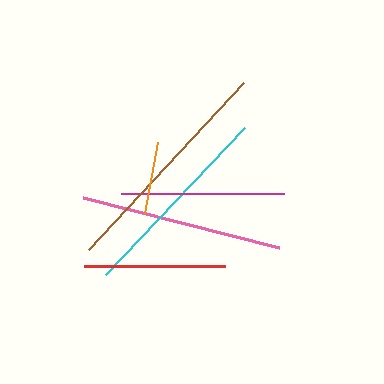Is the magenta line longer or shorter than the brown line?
The brown line is longer than the magenta line.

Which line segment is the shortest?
The orange line is the shortest at approximately 72 pixels.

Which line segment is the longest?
The brown line is the longest at approximately 228 pixels.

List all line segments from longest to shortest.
From longest to shortest: brown, cyan, pink, magenta, red, orange.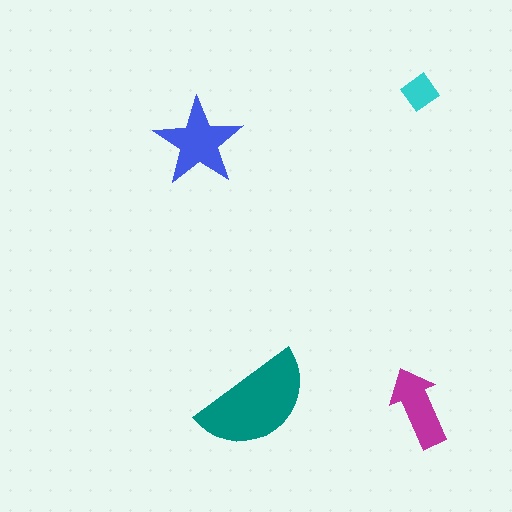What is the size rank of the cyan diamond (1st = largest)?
4th.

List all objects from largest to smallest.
The teal semicircle, the blue star, the magenta arrow, the cyan diamond.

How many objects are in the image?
There are 4 objects in the image.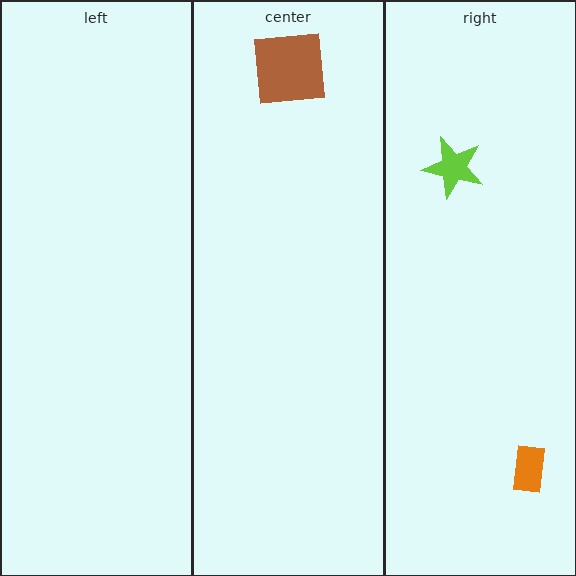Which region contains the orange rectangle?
The right region.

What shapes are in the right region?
The lime star, the orange rectangle.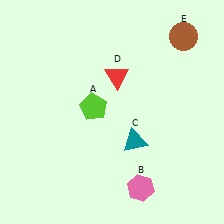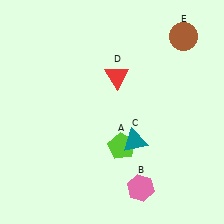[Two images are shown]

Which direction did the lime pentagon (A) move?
The lime pentagon (A) moved down.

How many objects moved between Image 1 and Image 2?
1 object moved between the two images.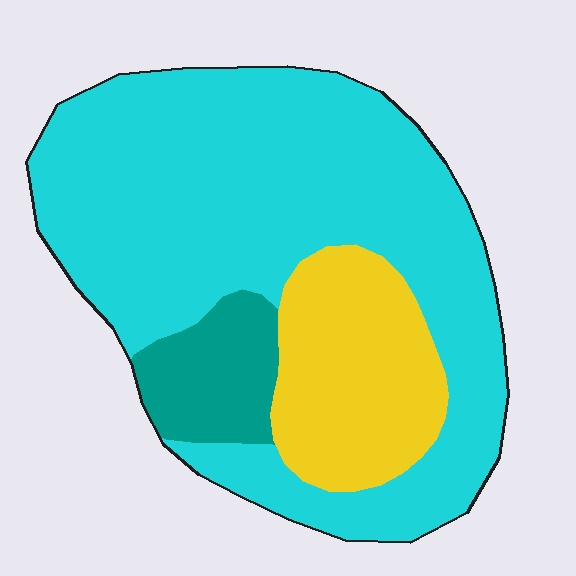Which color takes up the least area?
Teal, at roughly 10%.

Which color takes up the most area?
Cyan, at roughly 70%.